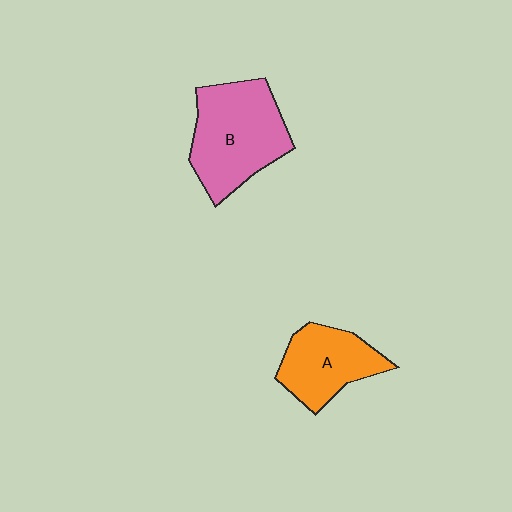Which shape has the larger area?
Shape B (pink).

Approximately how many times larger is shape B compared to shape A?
Approximately 1.4 times.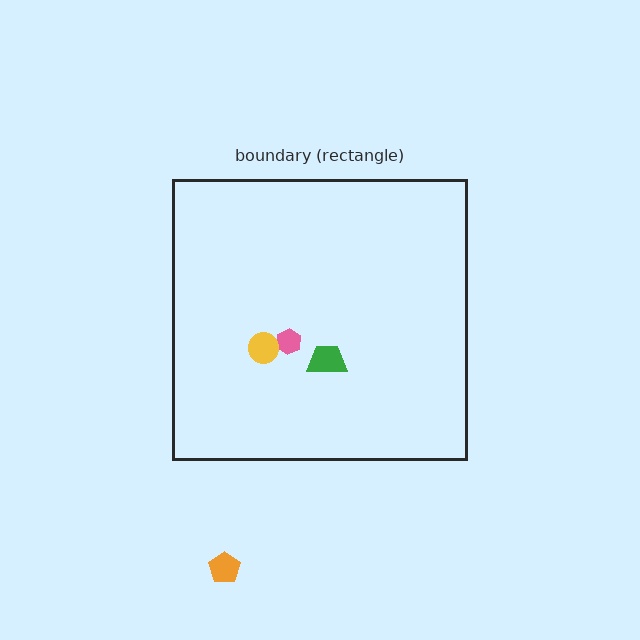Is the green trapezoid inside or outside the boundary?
Inside.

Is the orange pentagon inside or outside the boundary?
Outside.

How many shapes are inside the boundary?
3 inside, 1 outside.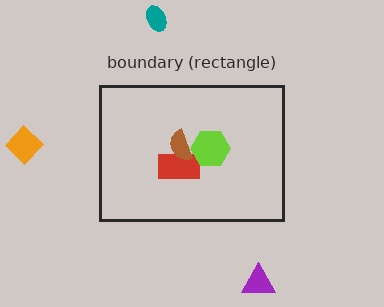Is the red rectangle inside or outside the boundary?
Inside.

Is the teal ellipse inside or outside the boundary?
Outside.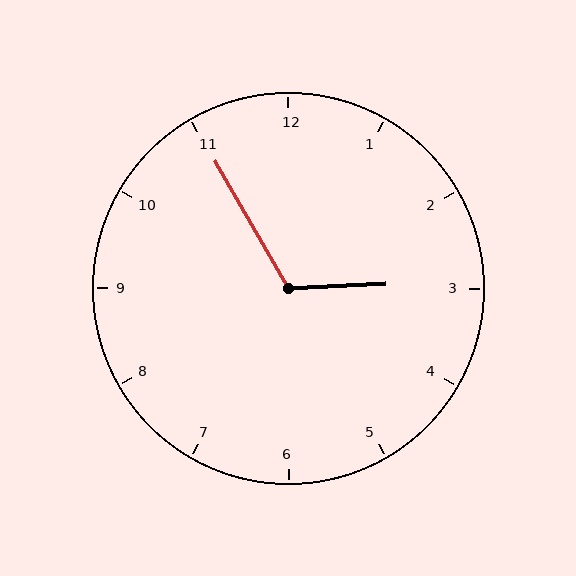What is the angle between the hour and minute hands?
Approximately 118 degrees.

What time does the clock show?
2:55.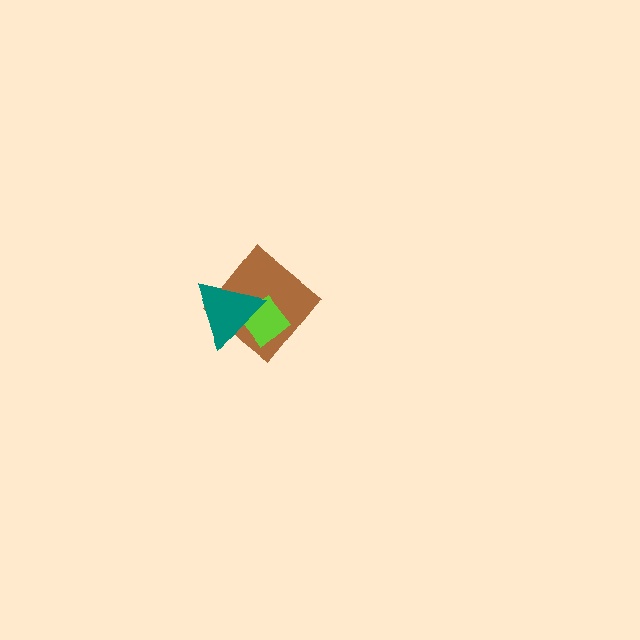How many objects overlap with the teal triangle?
2 objects overlap with the teal triangle.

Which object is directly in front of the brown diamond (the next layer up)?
The lime diamond is directly in front of the brown diamond.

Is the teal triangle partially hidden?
No, no other shape covers it.